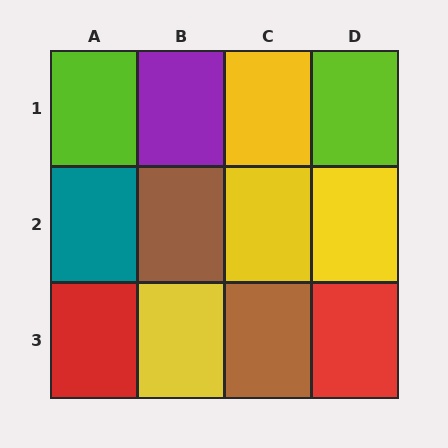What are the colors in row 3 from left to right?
Red, yellow, brown, red.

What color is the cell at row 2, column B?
Brown.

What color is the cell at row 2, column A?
Teal.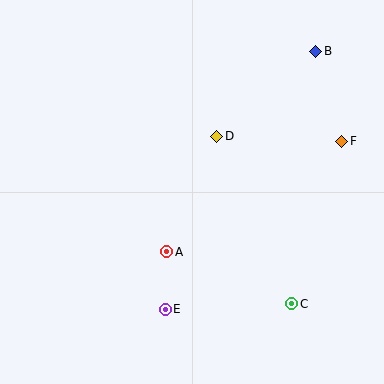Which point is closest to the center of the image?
Point D at (217, 136) is closest to the center.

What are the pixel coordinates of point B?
Point B is at (316, 51).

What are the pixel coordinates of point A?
Point A is at (167, 252).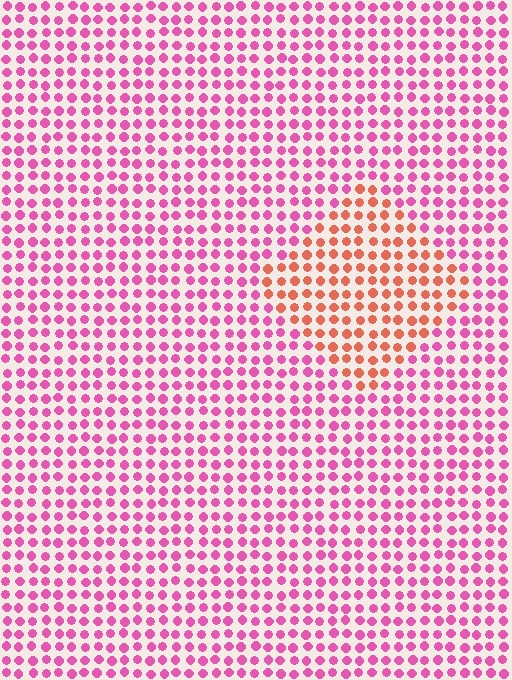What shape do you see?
I see a diamond.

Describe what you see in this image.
The image is filled with small pink elements in a uniform arrangement. A diamond-shaped region is visible where the elements are tinted to a slightly different hue, forming a subtle color boundary.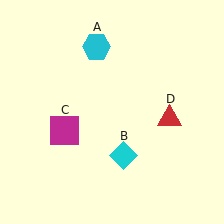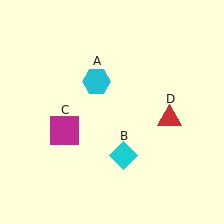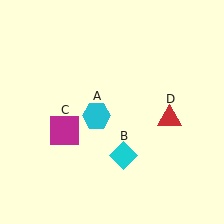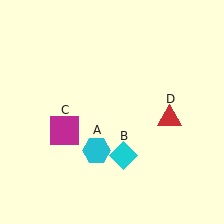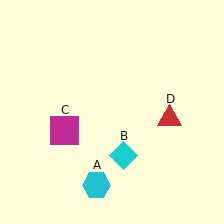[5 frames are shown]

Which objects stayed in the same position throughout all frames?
Cyan diamond (object B) and magenta square (object C) and red triangle (object D) remained stationary.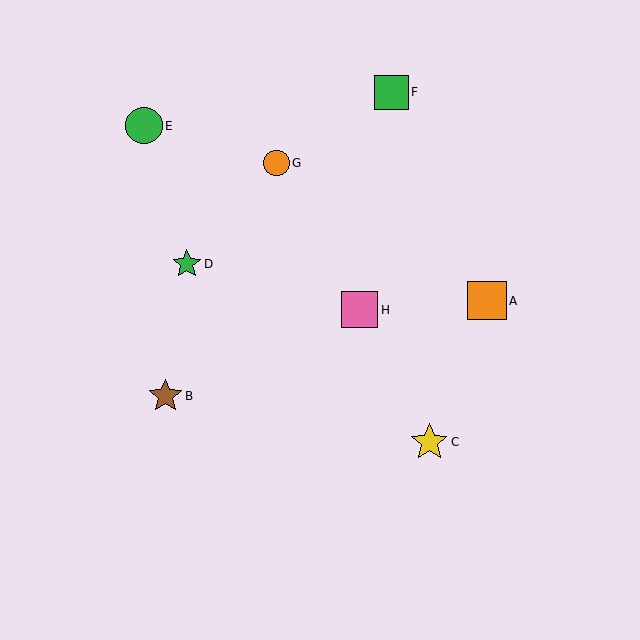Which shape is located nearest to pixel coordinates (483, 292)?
The orange square (labeled A) at (487, 301) is nearest to that location.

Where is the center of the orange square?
The center of the orange square is at (487, 301).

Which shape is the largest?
The orange square (labeled A) is the largest.